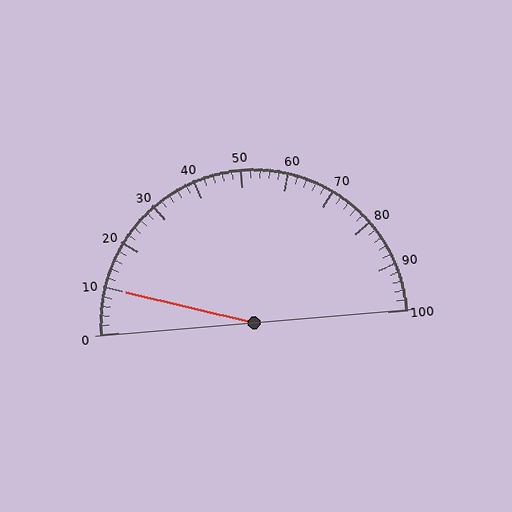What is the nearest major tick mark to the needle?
The nearest major tick mark is 10.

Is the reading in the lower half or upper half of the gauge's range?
The reading is in the lower half of the range (0 to 100).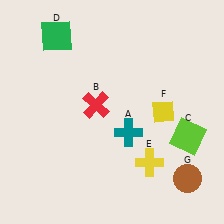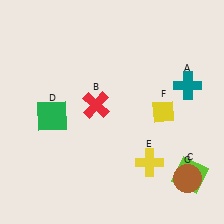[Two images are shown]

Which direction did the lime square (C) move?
The lime square (C) moved down.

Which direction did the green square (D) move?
The green square (D) moved down.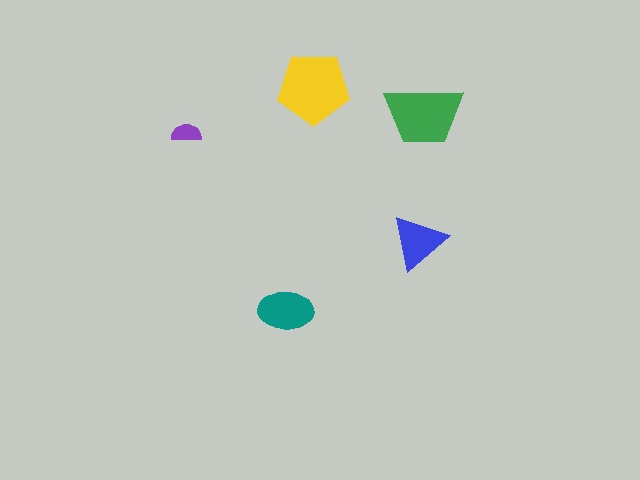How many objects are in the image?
There are 5 objects in the image.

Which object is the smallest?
The purple semicircle.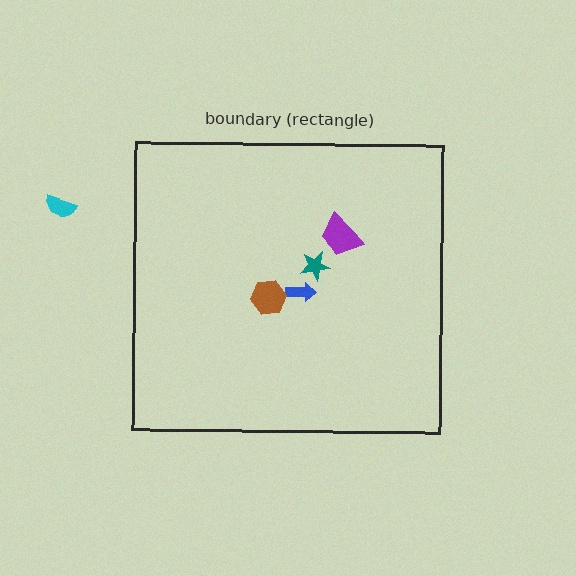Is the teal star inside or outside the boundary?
Inside.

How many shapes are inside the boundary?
4 inside, 1 outside.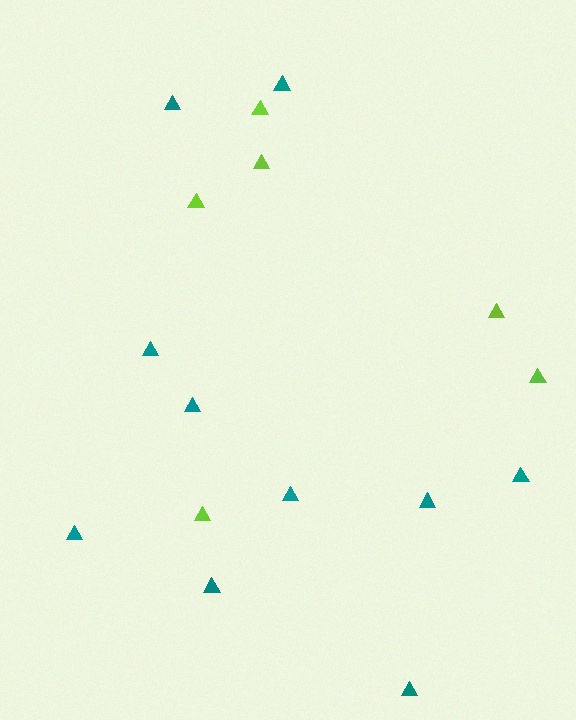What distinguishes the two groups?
There are 2 groups: one group of lime triangles (6) and one group of teal triangles (10).